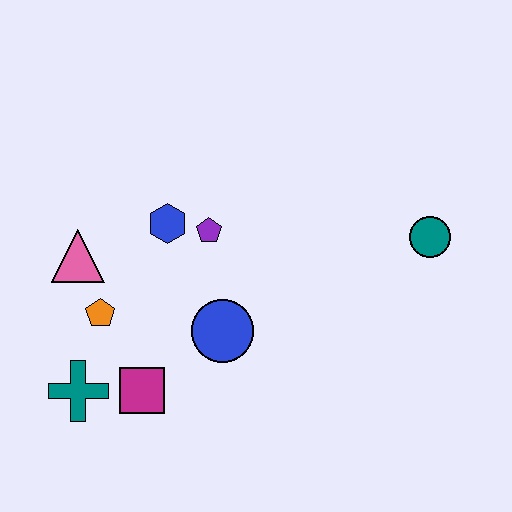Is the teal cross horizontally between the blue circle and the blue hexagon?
No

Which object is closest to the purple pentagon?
The blue hexagon is closest to the purple pentagon.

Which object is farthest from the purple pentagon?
The teal circle is farthest from the purple pentagon.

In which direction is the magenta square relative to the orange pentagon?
The magenta square is below the orange pentagon.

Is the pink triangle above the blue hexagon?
No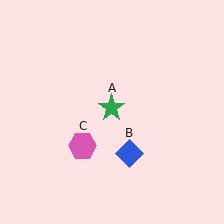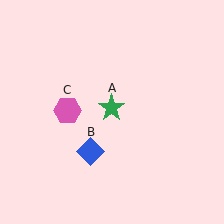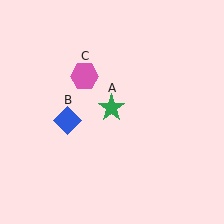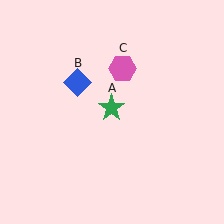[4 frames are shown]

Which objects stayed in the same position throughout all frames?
Green star (object A) remained stationary.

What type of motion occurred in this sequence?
The blue diamond (object B), pink hexagon (object C) rotated clockwise around the center of the scene.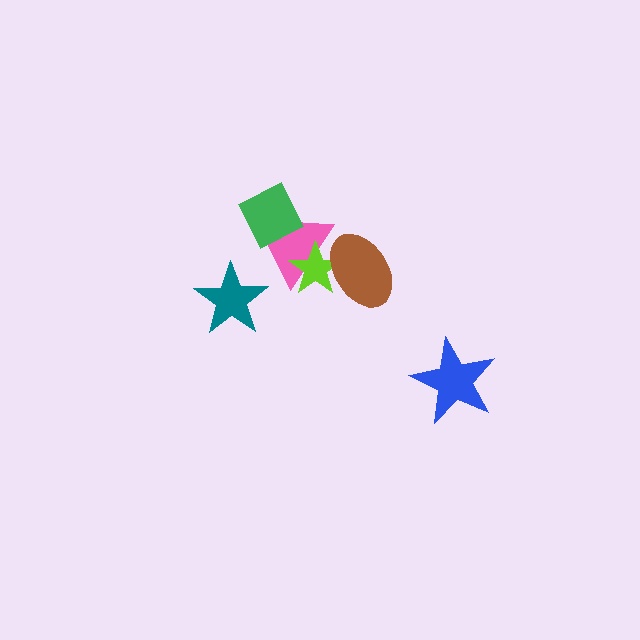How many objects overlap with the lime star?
2 objects overlap with the lime star.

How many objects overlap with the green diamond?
1 object overlaps with the green diamond.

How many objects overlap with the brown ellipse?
2 objects overlap with the brown ellipse.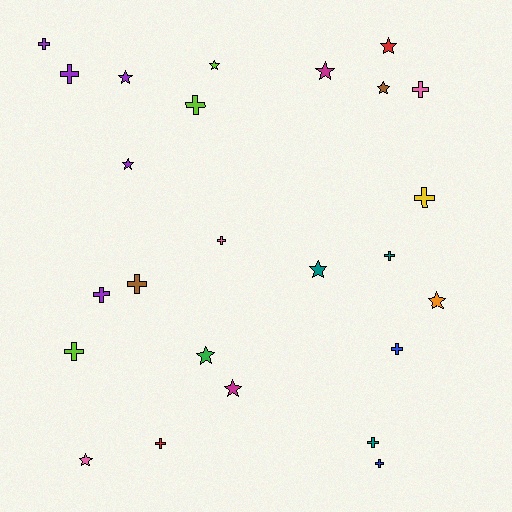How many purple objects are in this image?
There are 5 purple objects.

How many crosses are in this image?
There are 14 crosses.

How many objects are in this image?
There are 25 objects.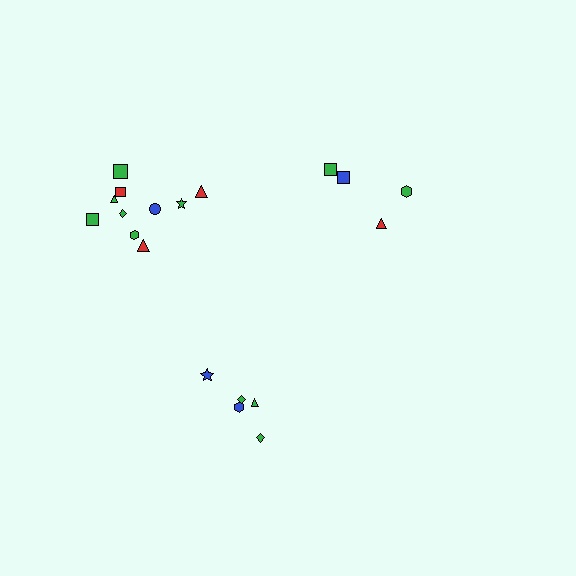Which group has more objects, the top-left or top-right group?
The top-left group.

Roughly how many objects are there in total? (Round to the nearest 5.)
Roughly 20 objects in total.